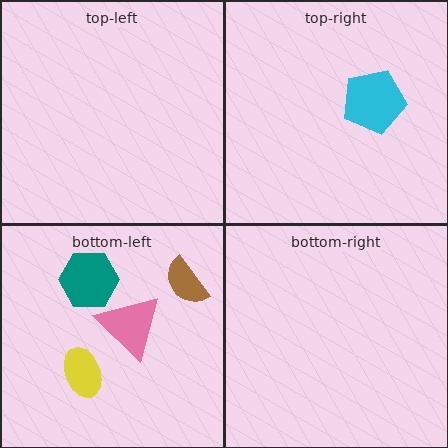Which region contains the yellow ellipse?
The bottom-left region.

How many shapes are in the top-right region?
1.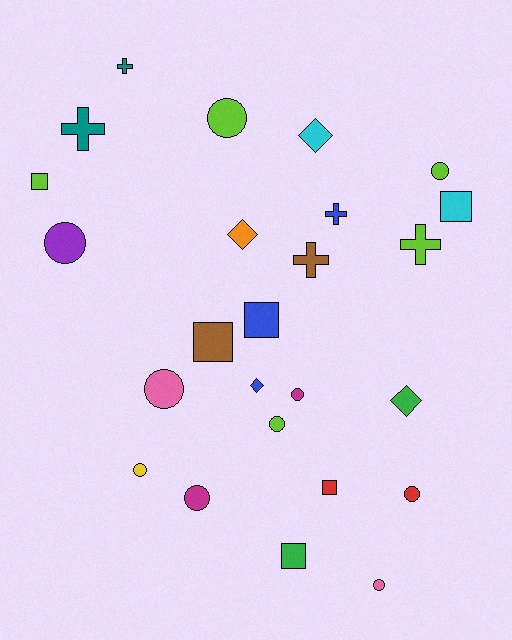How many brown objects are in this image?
There are 2 brown objects.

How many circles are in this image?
There are 10 circles.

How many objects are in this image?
There are 25 objects.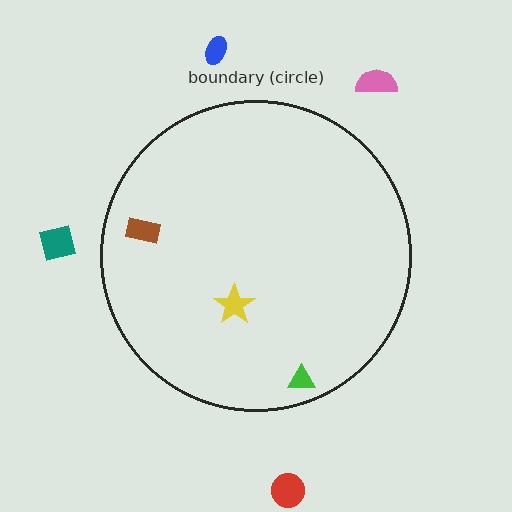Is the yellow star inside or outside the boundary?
Inside.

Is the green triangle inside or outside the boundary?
Inside.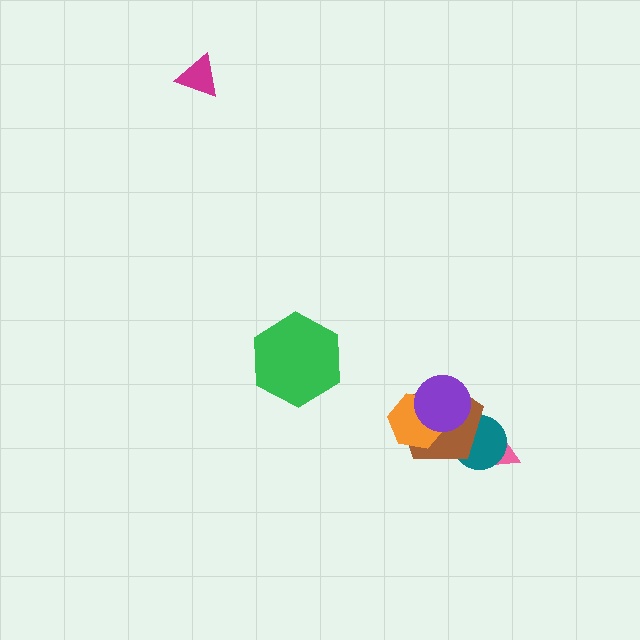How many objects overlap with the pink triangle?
1 object overlaps with the pink triangle.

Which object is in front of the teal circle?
The brown pentagon is in front of the teal circle.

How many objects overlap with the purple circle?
2 objects overlap with the purple circle.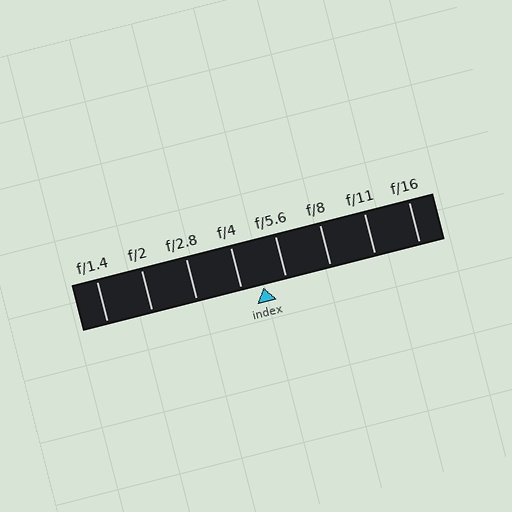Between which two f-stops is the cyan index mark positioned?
The index mark is between f/4 and f/5.6.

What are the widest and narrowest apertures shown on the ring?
The widest aperture shown is f/1.4 and the narrowest is f/16.